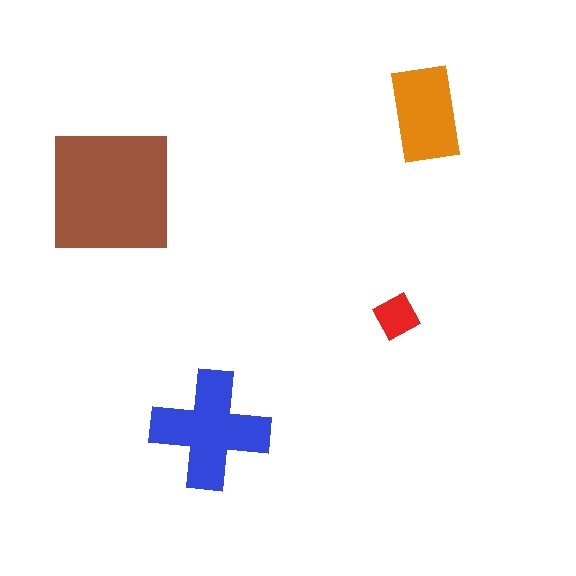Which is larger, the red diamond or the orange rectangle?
The orange rectangle.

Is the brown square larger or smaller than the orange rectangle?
Larger.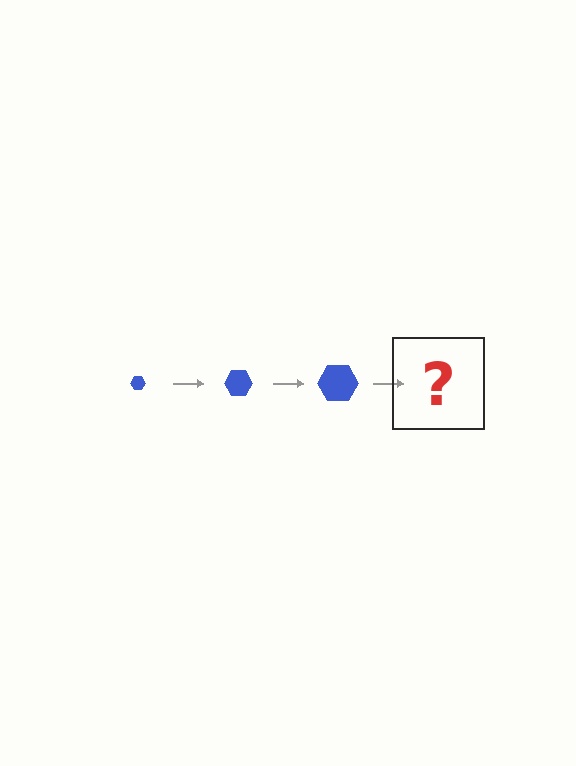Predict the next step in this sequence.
The next step is a blue hexagon, larger than the previous one.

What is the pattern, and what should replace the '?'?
The pattern is that the hexagon gets progressively larger each step. The '?' should be a blue hexagon, larger than the previous one.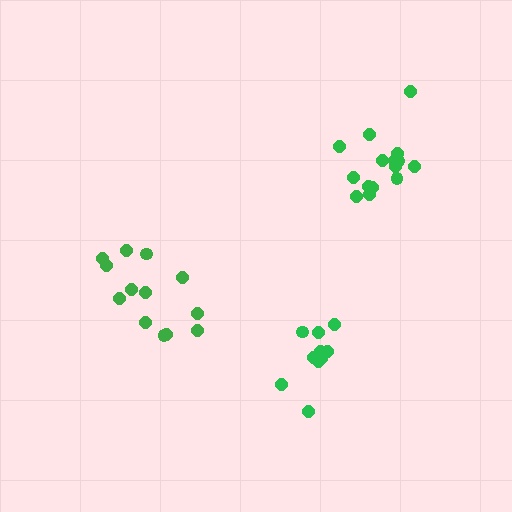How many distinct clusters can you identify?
There are 3 distinct clusters.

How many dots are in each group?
Group 1: 10 dots, Group 2: 13 dots, Group 3: 15 dots (38 total).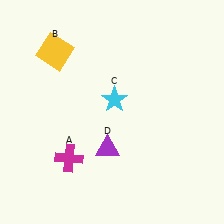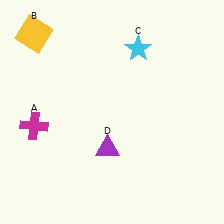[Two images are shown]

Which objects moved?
The objects that moved are: the magenta cross (A), the yellow square (B), the cyan star (C).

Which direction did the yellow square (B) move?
The yellow square (B) moved left.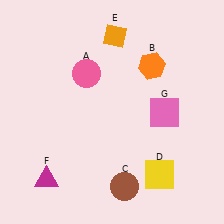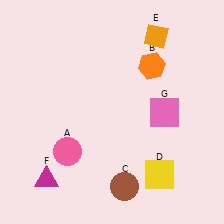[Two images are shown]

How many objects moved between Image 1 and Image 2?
2 objects moved between the two images.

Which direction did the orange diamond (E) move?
The orange diamond (E) moved right.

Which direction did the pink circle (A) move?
The pink circle (A) moved down.